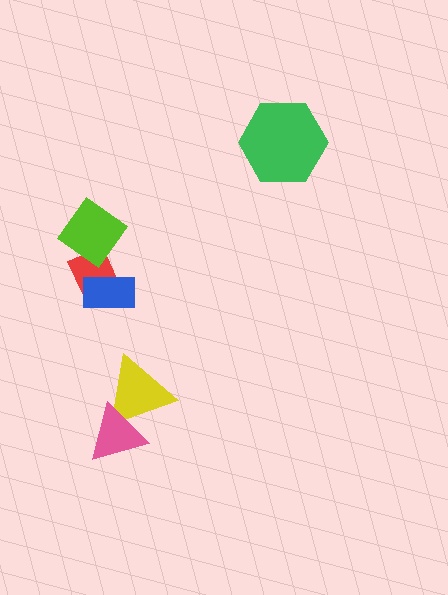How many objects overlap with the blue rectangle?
1 object overlaps with the blue rectangle.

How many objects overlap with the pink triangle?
1 object overlaps with the pink triangle.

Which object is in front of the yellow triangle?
The pink triangle is in front of the yellow triangle.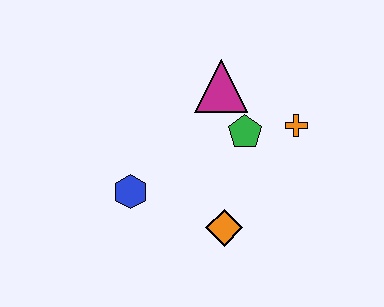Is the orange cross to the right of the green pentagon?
Yes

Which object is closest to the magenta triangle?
The green pentagon is closest to the magenta triangle.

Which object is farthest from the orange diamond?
The magenta triangle is farthest from the orange diamond.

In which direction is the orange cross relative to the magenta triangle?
The orange cross is to the right of the magenta triangle.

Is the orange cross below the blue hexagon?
No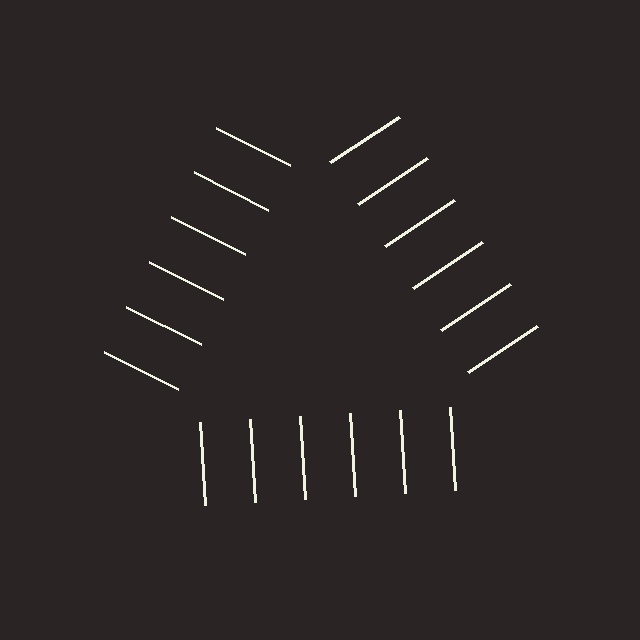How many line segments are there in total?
18 — 6 along each of the 3 edges.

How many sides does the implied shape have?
3 sides — the line-ends trace a triangle.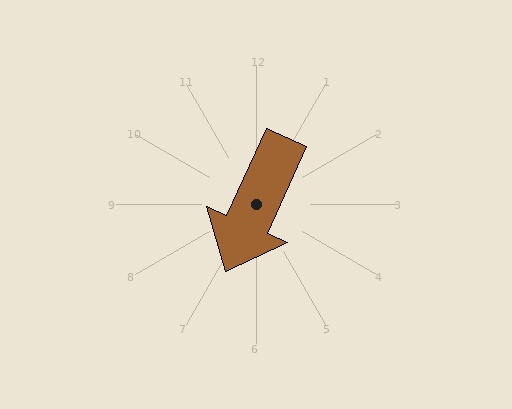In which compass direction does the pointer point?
Southwest.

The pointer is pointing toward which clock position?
Roughly 7 o'clock.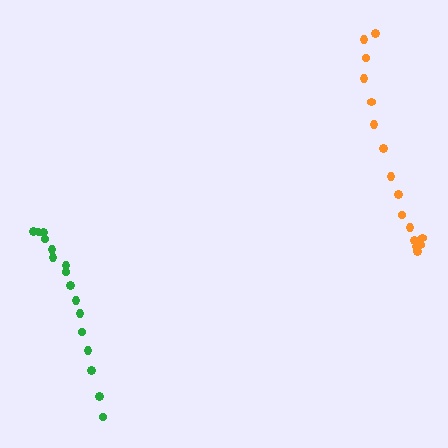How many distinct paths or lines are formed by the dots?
There are 2 distinct paths.